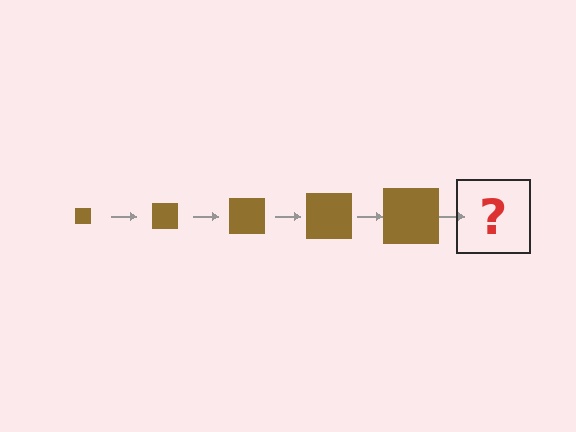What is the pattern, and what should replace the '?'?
The pattern is that the square gets progressively larger each step. The '?' should be a brown square, larger than the previous one.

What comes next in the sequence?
The next element should be a brown square, larger than the previous one.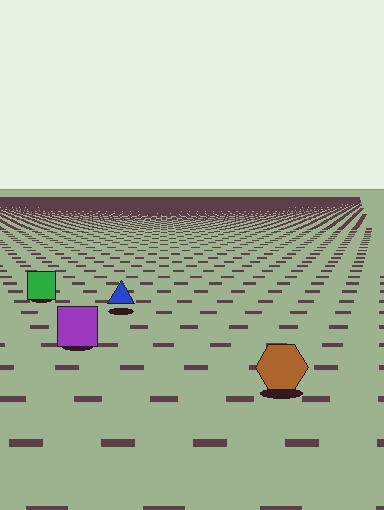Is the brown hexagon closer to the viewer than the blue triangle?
Yes. The brown hexagon is closer — you can tell from the texture gradient: the ground texture is coarser near it.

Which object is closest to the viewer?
The brown hexagon is closest. The texture marks near it are larger and more spread out.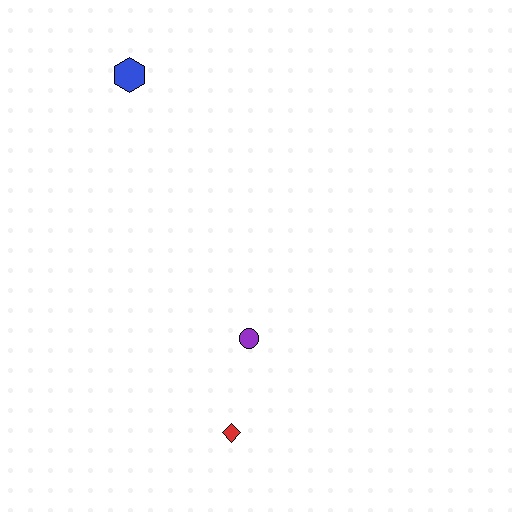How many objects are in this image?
There are 3 objects.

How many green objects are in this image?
There are no green objects.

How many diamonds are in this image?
There is 1 diamond.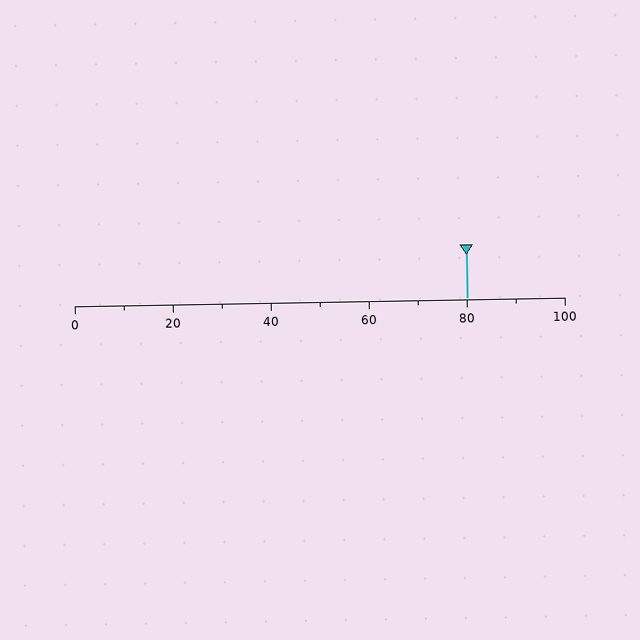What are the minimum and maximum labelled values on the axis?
The axis runs from 0 to 100.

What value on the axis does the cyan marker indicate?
The marker indicates approximately 80.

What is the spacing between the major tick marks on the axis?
The major ticks are spaced 20 apart.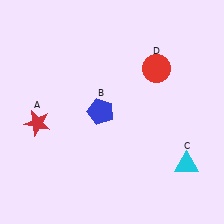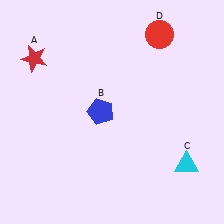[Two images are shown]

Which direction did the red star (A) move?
The red star (A) moved up.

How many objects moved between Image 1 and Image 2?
2 objects moved between the two images.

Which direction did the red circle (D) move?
The red circle (D) moved up.